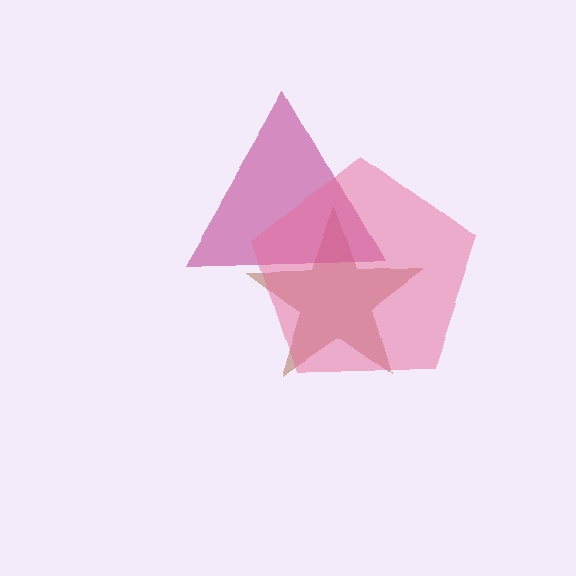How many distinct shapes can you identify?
There are 3 distinct shapes: a brown star, a magenta triangle, a pink pentagon.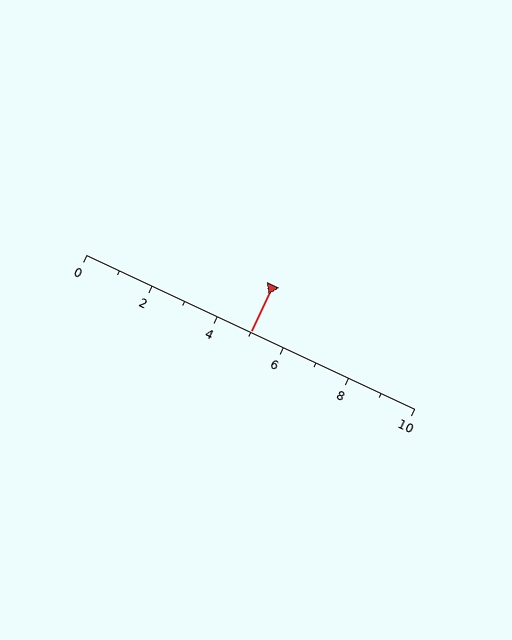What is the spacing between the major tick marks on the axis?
The major ticks are spaced 2 apart.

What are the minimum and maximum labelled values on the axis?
The axis runs from 0 to 10.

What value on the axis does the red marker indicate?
The marker indicates approximately 5.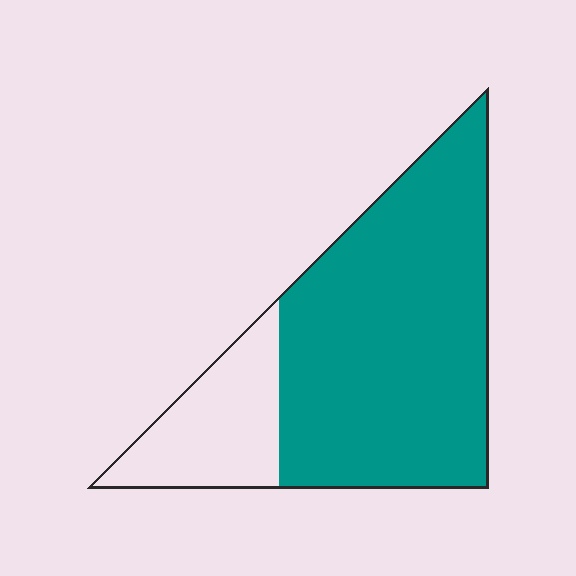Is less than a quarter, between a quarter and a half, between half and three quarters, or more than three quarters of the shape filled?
More than three quarters.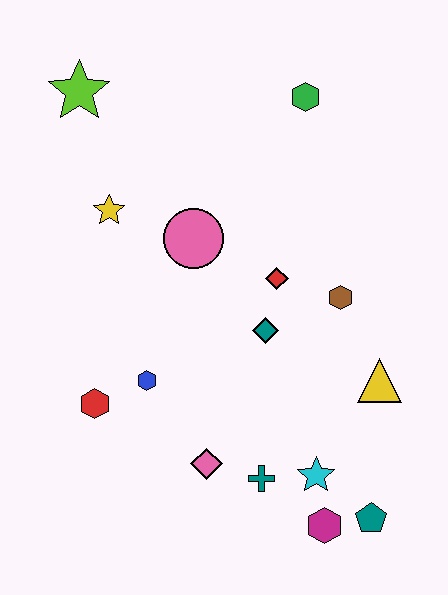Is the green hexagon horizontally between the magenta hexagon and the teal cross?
Yes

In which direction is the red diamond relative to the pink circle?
The red diamond is to the right of the pink circle.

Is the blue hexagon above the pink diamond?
Yes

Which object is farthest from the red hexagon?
The green hexagon is farthest from the red hexagon.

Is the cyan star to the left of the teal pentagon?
Yes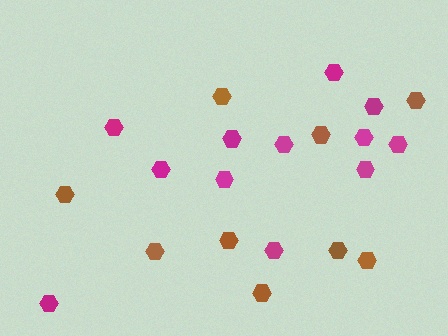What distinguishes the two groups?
There are 2 groups: one group of magenta hexagons (12) and one group of brown hexagons (9).